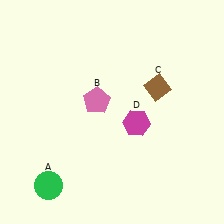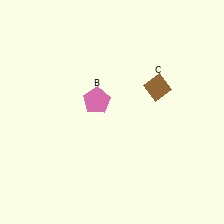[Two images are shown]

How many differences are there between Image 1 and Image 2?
There are 2 differences between the two images.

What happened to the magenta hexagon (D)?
The magenta hexagon (D) was removed in Image 2. It was in the bottom-right area of Image 1.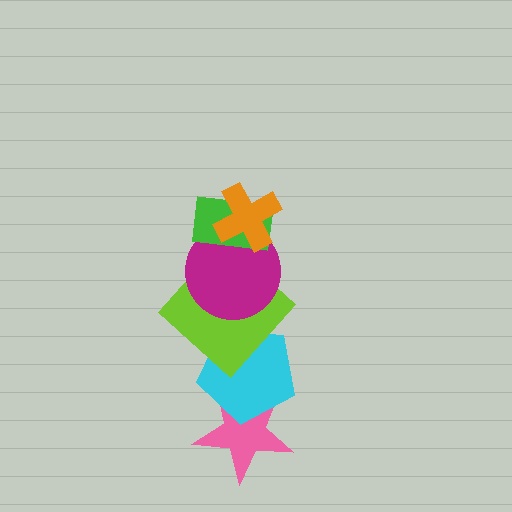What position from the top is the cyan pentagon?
The cyan pentagon is 5th from the top.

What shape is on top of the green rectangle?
The orange cross is on top of the green rectangle.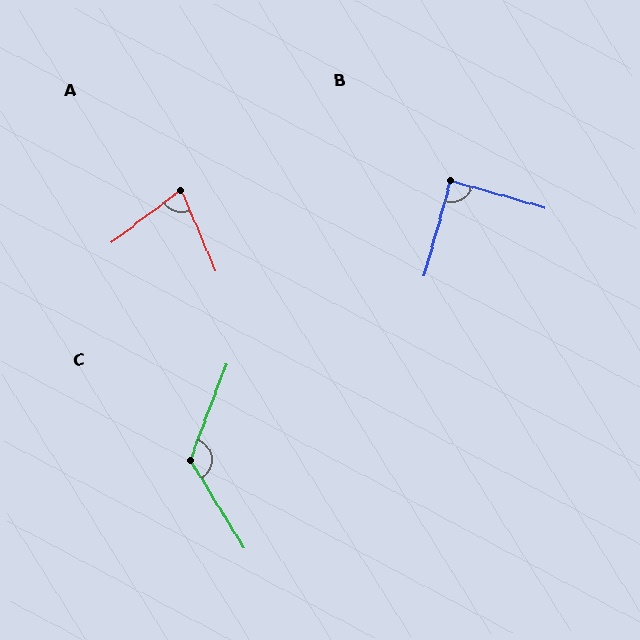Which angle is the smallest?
A, at approximately 76 degrees.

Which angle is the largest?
C, at approximately 128 degrees.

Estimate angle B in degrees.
Approximately 89 degrees.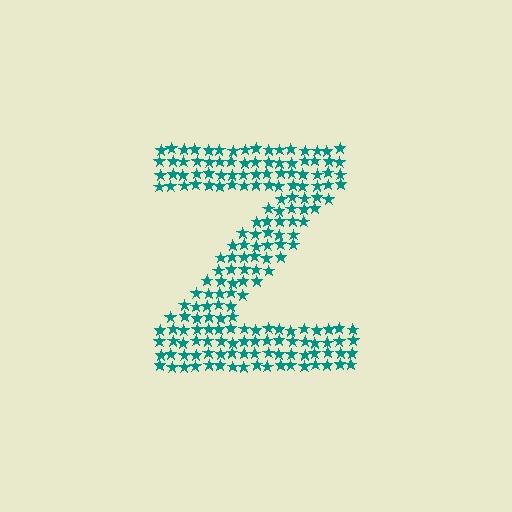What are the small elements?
The small elements are stars.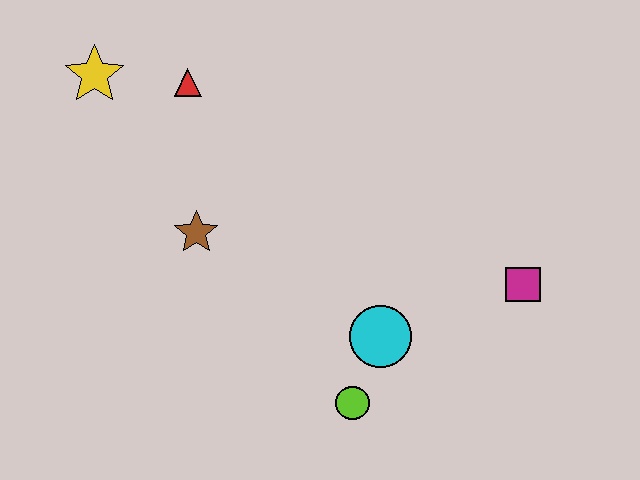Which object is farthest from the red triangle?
The magenta square is farthest from the red triangle.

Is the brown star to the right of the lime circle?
No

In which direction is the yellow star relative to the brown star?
The yellow star is above the brown star.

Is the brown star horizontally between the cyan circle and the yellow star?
Yes